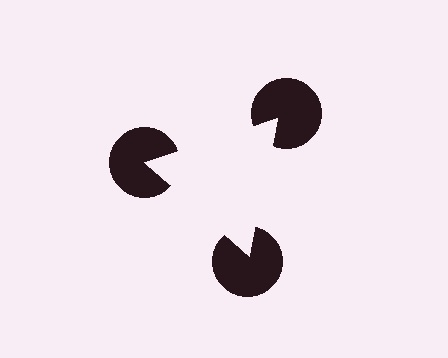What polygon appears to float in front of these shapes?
An illusory triangle — its edges are inferred from the aligned wedge cuts in the pac-man discs, not physically drawn.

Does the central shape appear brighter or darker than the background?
It typically appears slightly brighter than the background, even though no actual brightness change is drawn.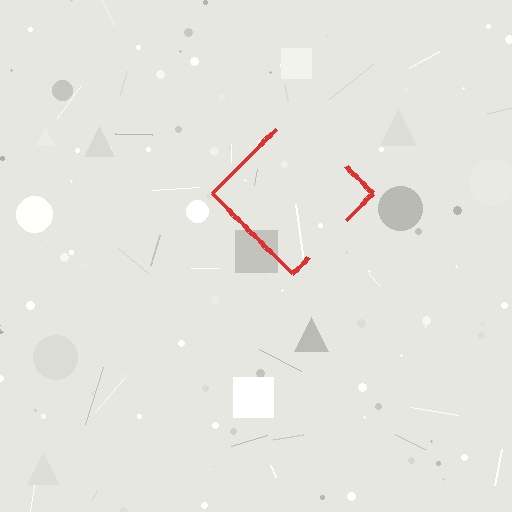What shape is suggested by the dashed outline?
The dashed outline suggests a diamond.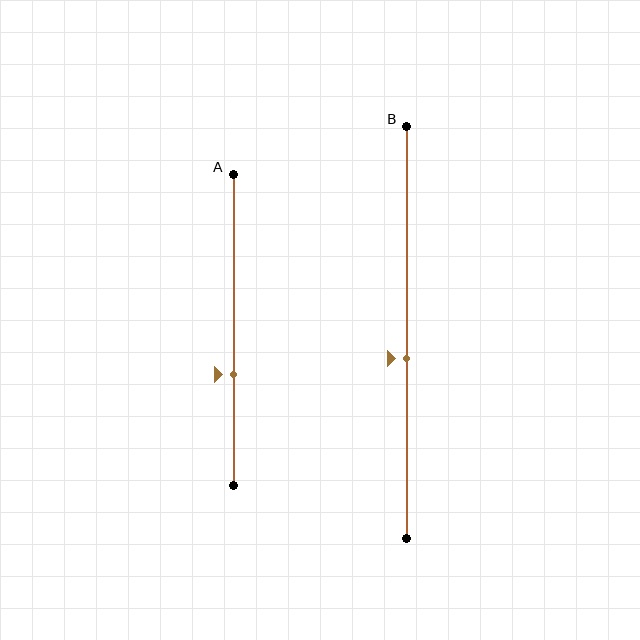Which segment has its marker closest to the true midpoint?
Segment B has its marker closest to the true midpoint.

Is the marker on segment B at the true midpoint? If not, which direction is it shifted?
No, the marker on segment B is shifted downward by about 6% of the segment length.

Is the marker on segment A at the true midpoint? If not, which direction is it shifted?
No, the marker on segment A is shifted downward by about 14% of the segment length.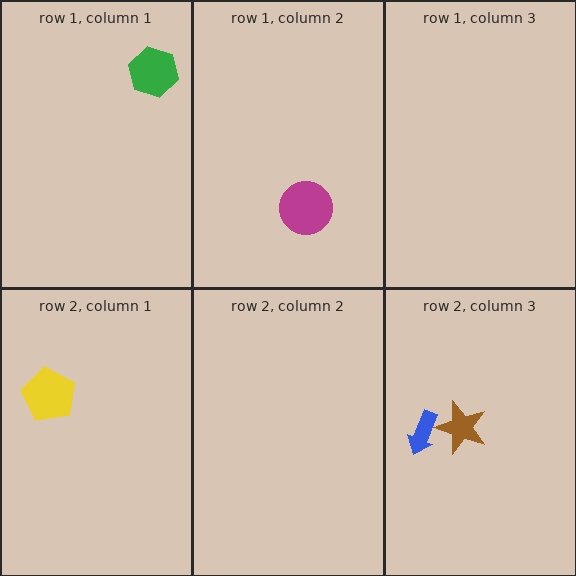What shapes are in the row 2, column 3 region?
The brown star, the blue arrow.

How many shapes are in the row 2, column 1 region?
1.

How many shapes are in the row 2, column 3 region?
2.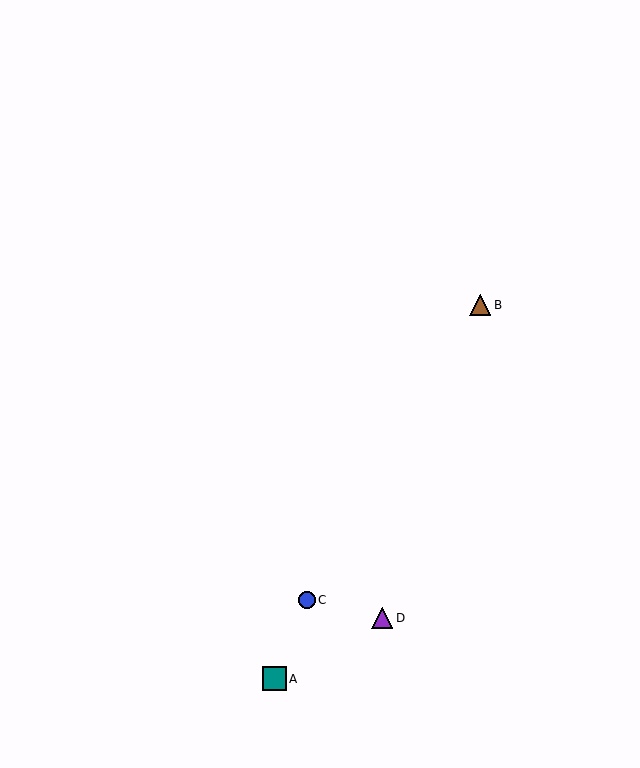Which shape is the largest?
The teal square (labeled A) is the largest.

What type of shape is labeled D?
Shape D is a purple triangle.